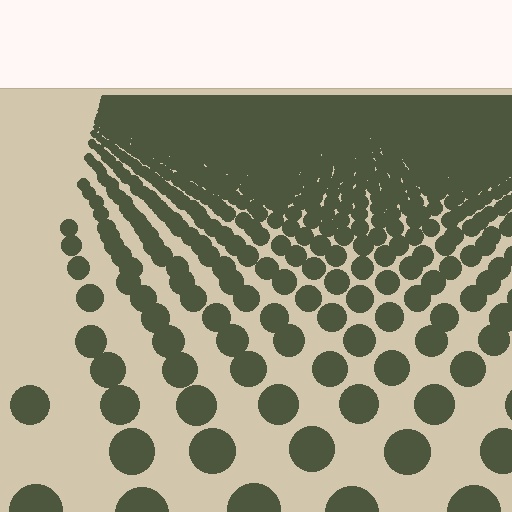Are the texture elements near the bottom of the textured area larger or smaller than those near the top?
Larger. Near the bottom, elements are closer to the viewer and appear at a bigger on-screen size.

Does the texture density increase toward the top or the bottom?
Density increases toward the top.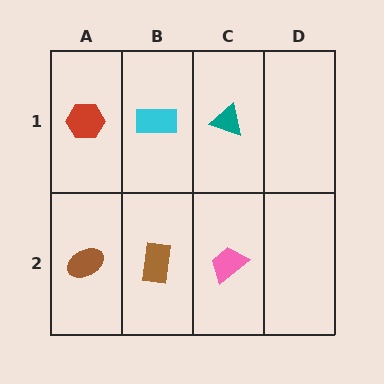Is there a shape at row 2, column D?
No, that cell is empty.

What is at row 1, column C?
A teal triangle.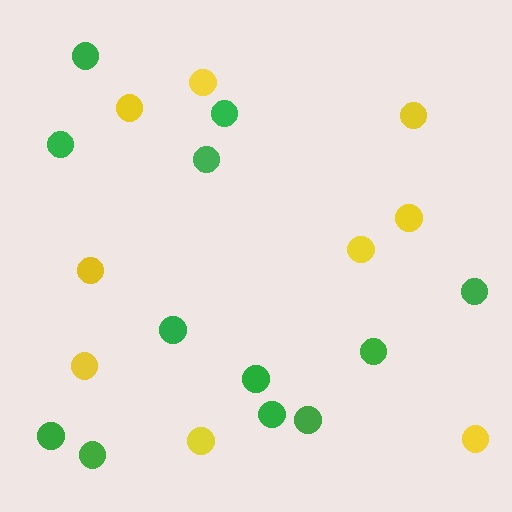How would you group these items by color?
There are 2 groups: one group of yellow circles (9) and one group of green circles (12).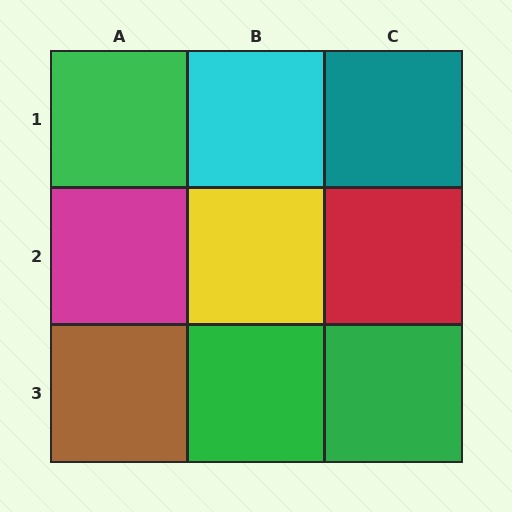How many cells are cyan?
1 cell is cyan.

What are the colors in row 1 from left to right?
Green, cyan, teal.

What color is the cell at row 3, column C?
Green.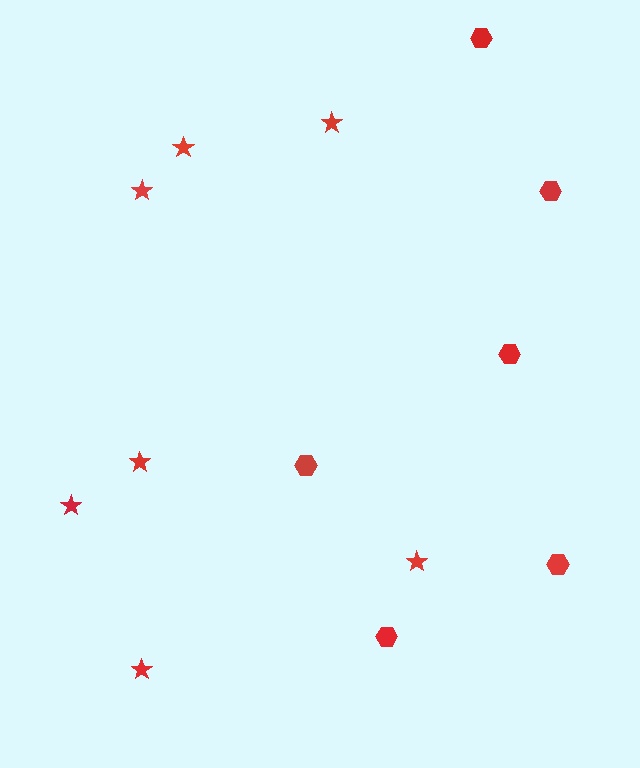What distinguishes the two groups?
There are 2 groups: one group of stars (7) and one group of hexagons (6).